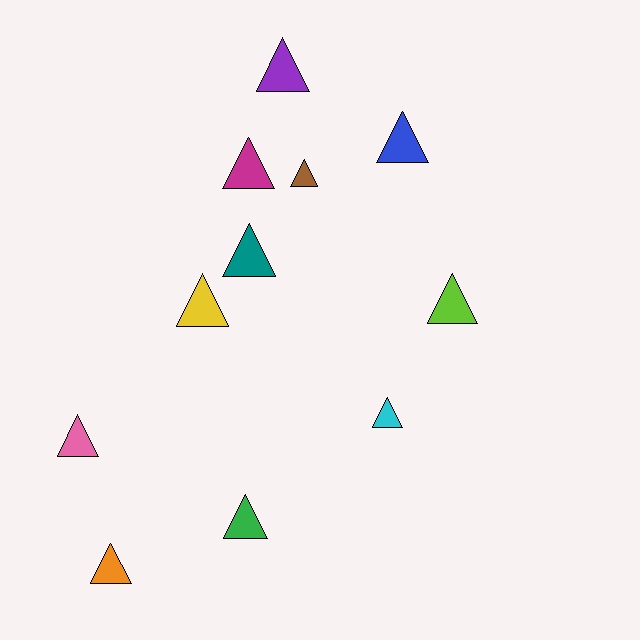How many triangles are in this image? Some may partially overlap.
There are 11 triangles.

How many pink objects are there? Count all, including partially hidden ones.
There is 1 pink object.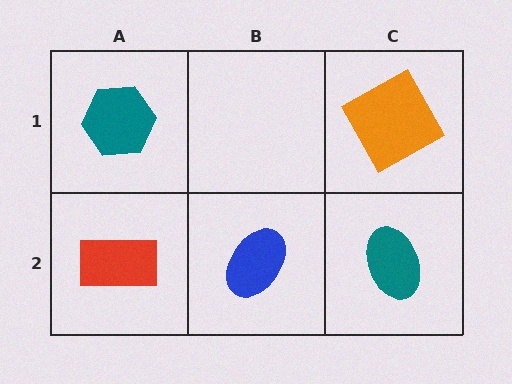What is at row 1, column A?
A teal hexagon.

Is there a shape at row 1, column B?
No, that cell is empty.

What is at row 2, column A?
A red rectangle.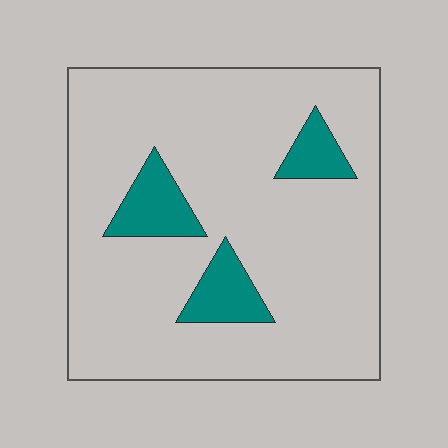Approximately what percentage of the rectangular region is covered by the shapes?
Approximately 15%.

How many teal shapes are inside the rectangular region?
3.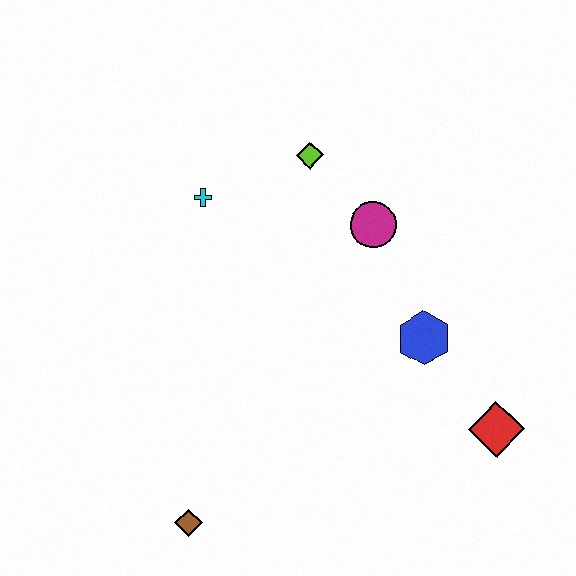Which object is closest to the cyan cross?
The lime diamond is closest to the cyan cross.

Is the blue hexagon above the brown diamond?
Yes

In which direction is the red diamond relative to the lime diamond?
The red diamond is below the lime diamond.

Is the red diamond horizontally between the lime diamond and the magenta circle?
No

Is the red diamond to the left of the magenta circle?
No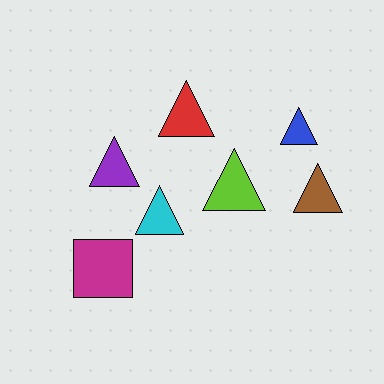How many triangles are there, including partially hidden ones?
There are 6 triangles.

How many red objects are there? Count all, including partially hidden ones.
There is 1 red object.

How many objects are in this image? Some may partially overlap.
There are 7 objects.